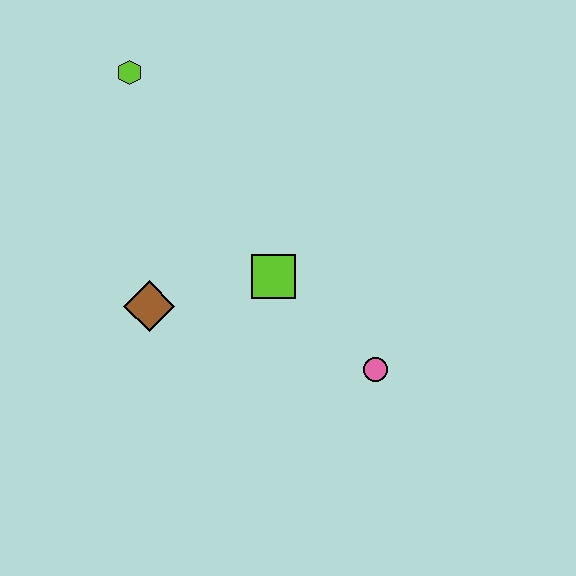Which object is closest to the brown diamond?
The lime square is closest to the brown diamond.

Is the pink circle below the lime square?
Yes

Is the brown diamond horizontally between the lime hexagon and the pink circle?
Yes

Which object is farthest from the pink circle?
The lime hexagon is farthest from the pink circle.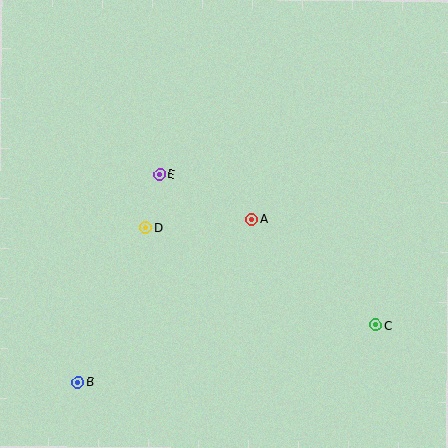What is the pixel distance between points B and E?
The distance between B and E is 223 pixels.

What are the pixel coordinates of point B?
Point B is at (78, 382).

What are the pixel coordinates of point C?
Point C is at (376, 325).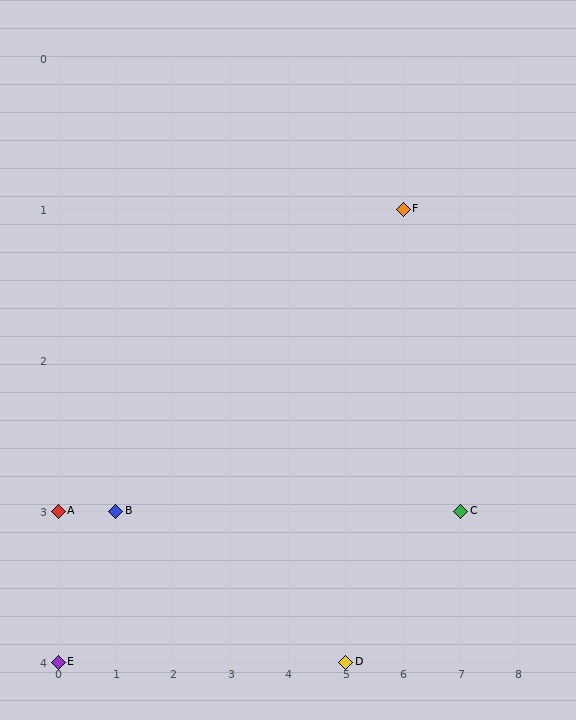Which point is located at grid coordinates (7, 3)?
Point C is at (7, 3).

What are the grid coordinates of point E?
Point E is at grid coordinates (0, 4).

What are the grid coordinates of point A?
Point A is at grid coordinates (0, 3).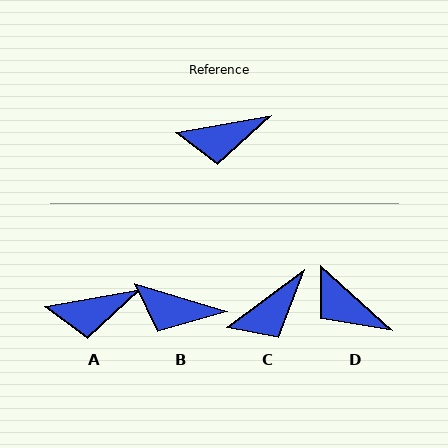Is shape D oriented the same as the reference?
No, it is off by about 52 degrees.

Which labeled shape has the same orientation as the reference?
A.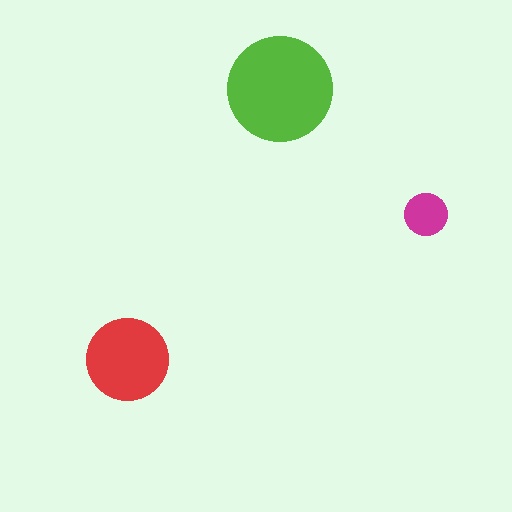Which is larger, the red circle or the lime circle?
The lime one.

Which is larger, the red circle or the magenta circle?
The red one.